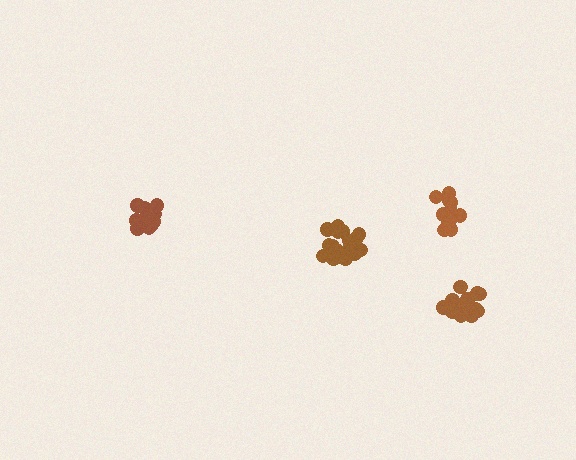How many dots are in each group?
Group 1: 18 dots, Group 2: 13 dots, Group 3: 17 dots, Group 4: 14 dots (62 total).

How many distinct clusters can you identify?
There are 4 distinct clusters.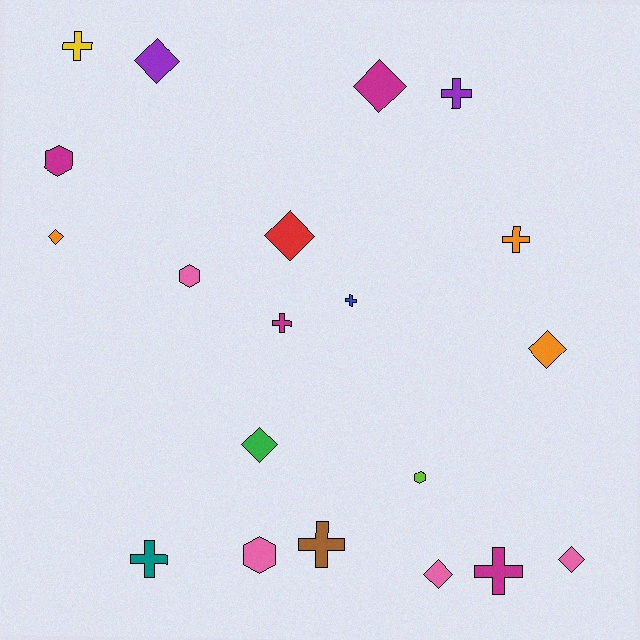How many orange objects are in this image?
There are 3 orange objects.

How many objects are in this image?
There are 20 objects.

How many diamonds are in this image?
There are 8 diamonds.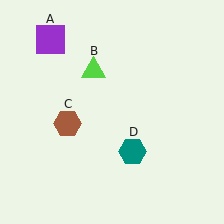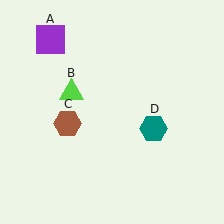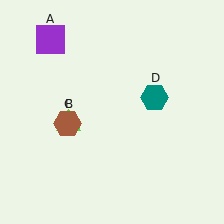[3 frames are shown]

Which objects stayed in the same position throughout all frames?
Purple square (object A) and brown hexagon (object C) remained stationary.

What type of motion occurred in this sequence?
The lime triangle (object B), teal hexagon (object D) rotated counterclockwise around the center of the scene.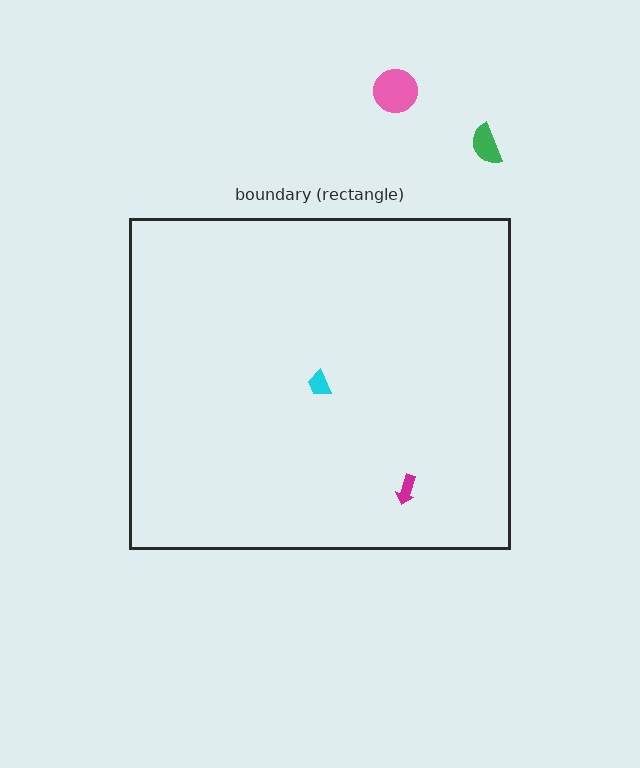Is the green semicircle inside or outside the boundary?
Outside.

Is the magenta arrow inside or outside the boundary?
Inside.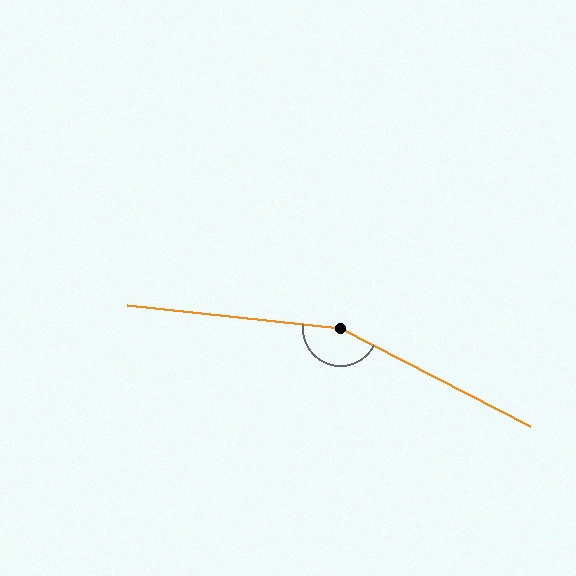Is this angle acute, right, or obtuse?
It is obtuse.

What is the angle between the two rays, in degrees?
Approximately 159 degrees.